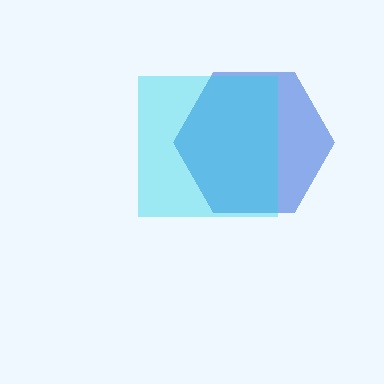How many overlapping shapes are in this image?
There are 2 overlapping shapes in the image.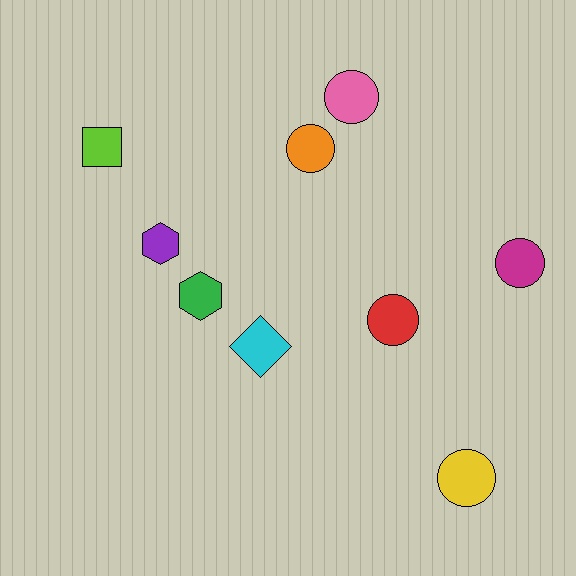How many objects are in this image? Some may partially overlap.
There are 9 objects.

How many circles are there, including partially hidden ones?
There are 5 circles.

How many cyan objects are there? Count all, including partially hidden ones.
There is 1 cyan object.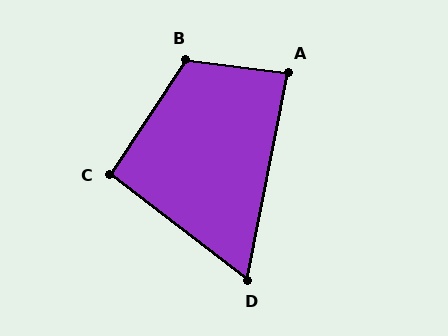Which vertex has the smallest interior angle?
D, at approximately 64 degrees.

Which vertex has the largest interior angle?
B, at approximately 116 degrees.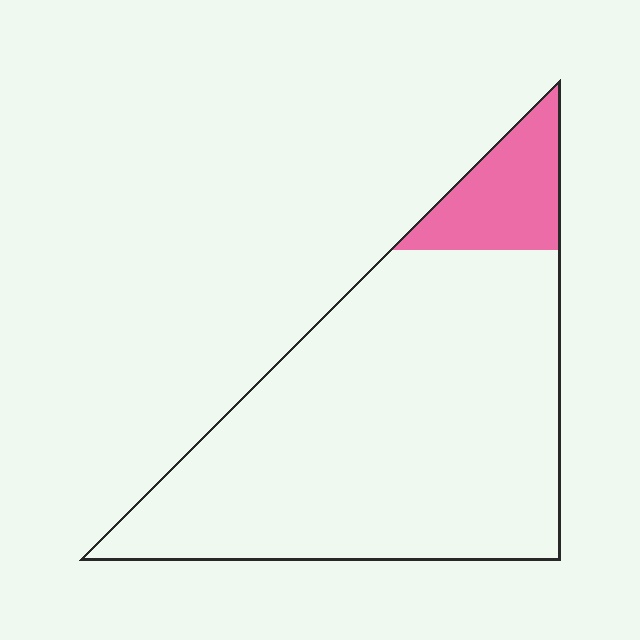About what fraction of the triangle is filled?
About one eighth (1/8).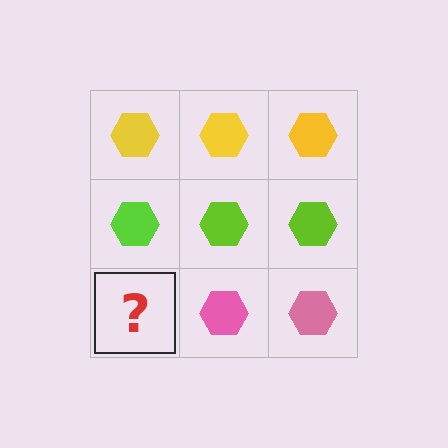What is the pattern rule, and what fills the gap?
The rule is that each row has a consistent color. The gap should be filled with a pink hexagon.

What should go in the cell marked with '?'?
The missing cell should contain a pink hexagon.